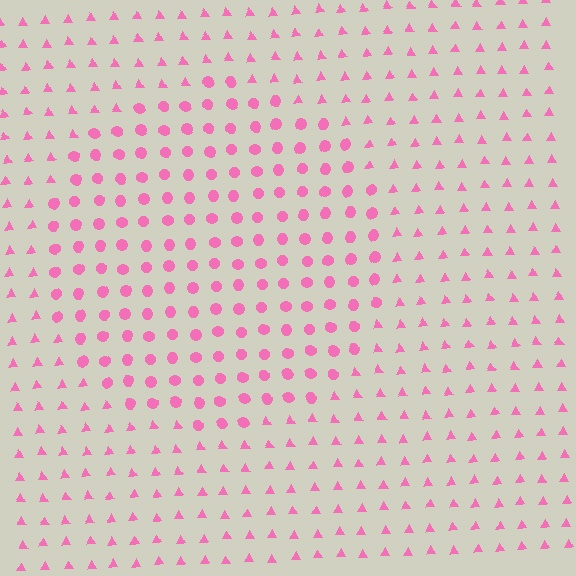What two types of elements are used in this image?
The image uses circles inside the circle region and triangles outside it.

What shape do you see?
I see a circle.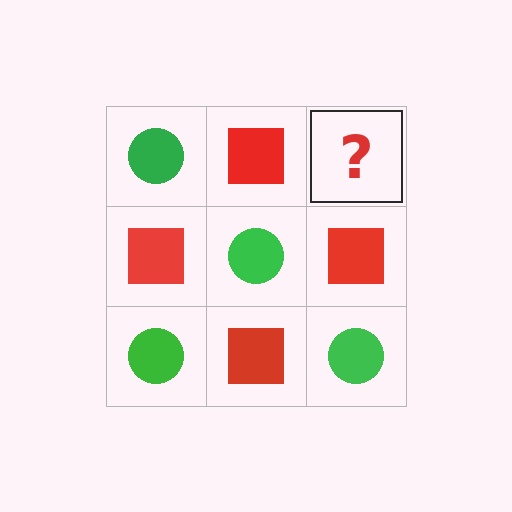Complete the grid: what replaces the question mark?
The question mark should be replaced with a green circle.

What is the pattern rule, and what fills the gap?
The rule is that it alternates green circle and red square in a checkerboard pattern. The gap should be filled with a green circle.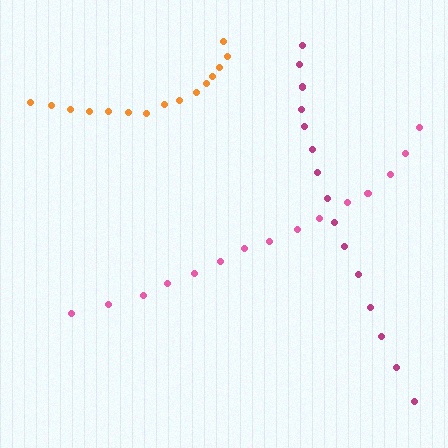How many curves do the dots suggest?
There are 3 distinct paths.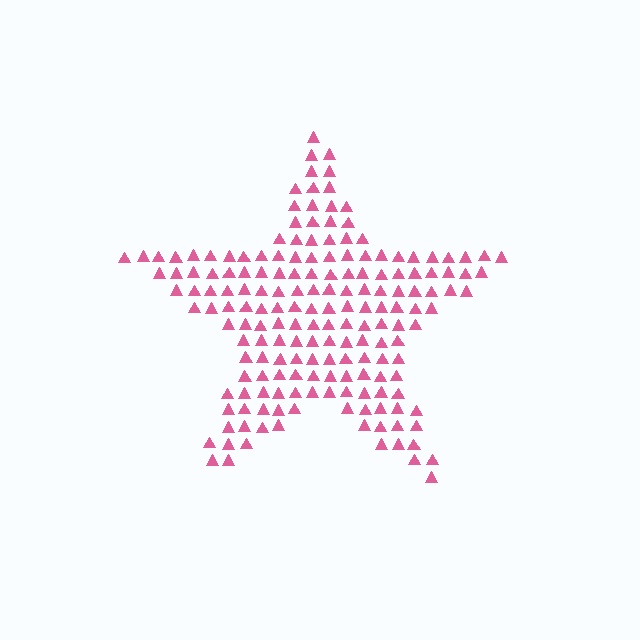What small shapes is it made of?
It is made of small triangles.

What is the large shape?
The large shape is a star.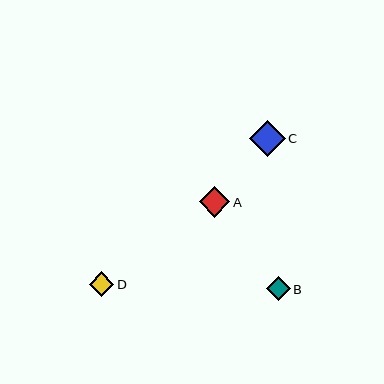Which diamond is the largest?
Diamond C is the largest with a size of approximately 36 pixels.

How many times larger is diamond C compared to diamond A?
Diamond C is approximately 1.2 times the size of diamond A.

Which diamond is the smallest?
Diamond B is the smallest with a size of approximately 23 pixels.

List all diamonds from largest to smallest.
From largest to smallest: C, A, D, B.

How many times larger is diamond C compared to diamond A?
Diamond C is approximately 1.2 times the size of diamond A.